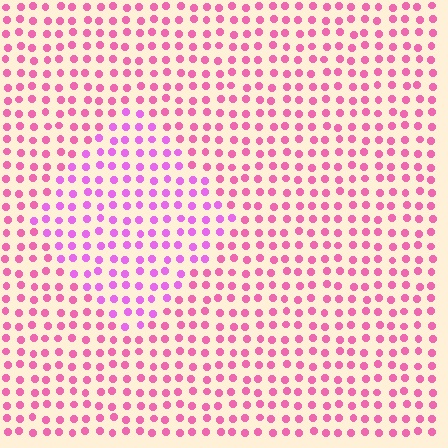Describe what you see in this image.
The image is filled with small pink elements in a uniform arrangement. A diamond-shaped region is visible where the elements are tinted to a slightly different hue, forming a subtle color boundary.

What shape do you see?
I see a diamond.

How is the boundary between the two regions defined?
The boundary is defined purely by a slight shift in hue (about 31 degrees). Spacing, size, and orientation are identical on both sides.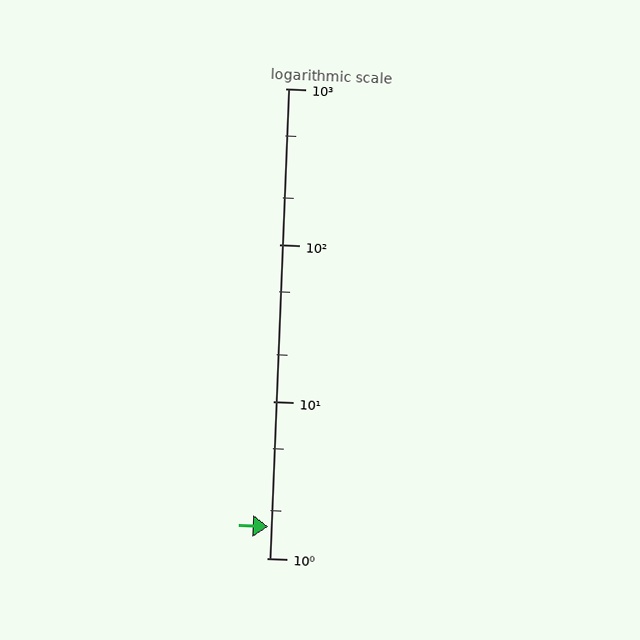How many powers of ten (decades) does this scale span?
The scale spans 3 decades, from 1 to 1000.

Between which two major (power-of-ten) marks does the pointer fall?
The pointer is between 1 and 10.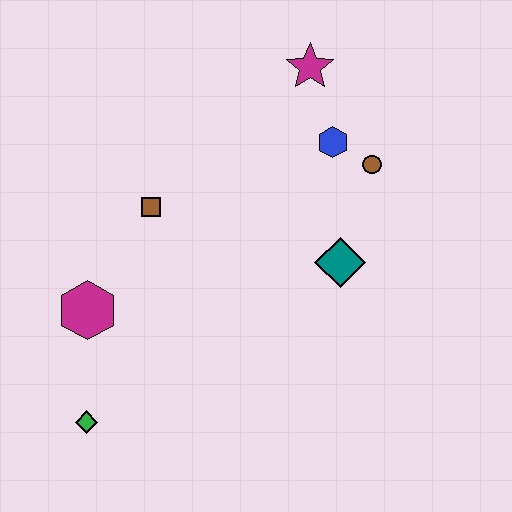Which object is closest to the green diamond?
The magenta hexagon is closest to the green diamond.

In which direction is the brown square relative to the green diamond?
The brown square is above the green diamond.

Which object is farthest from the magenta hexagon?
The magenta star is farthest from the magenta hexagon.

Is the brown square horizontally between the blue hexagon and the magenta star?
No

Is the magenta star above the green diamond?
Yes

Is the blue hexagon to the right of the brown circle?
No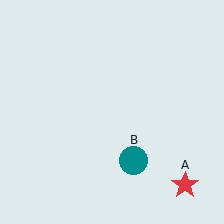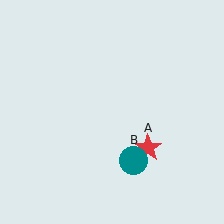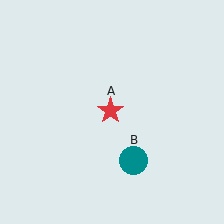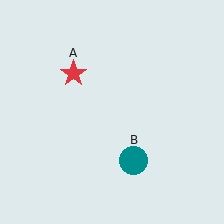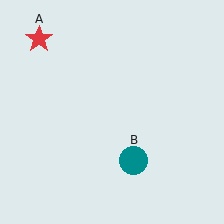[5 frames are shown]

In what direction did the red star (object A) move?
The red star (object A) moved up and to the left.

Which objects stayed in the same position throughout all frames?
Teal circle (object B) remained stationary.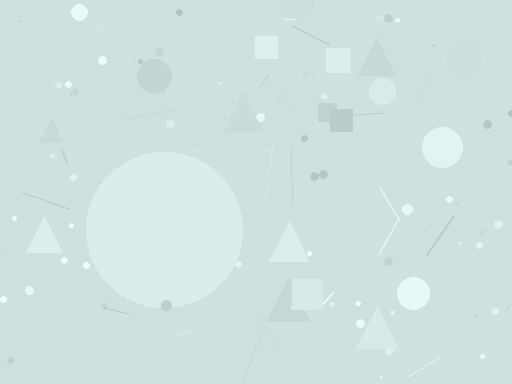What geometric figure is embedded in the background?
A circle is embedded in the background.